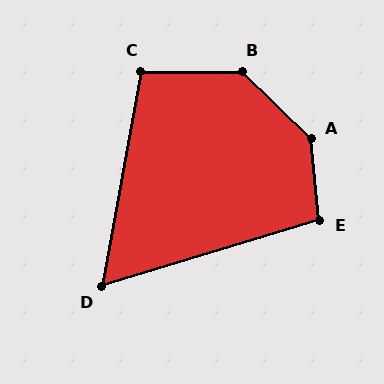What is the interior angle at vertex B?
Approximately 136 degrees (obtuse).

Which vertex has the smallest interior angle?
D, at approximately 63 degrees.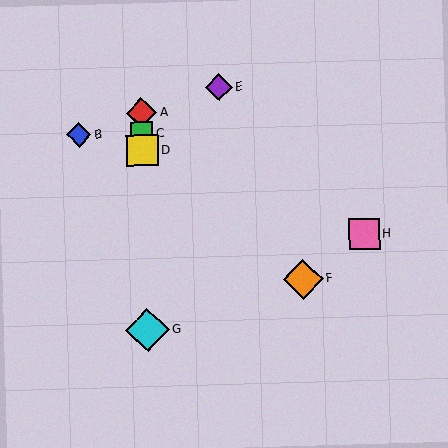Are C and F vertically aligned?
No, C is at x≈142 and F is at x≈303.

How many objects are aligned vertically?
4 objects (A, C, D, G) are aligned vertically.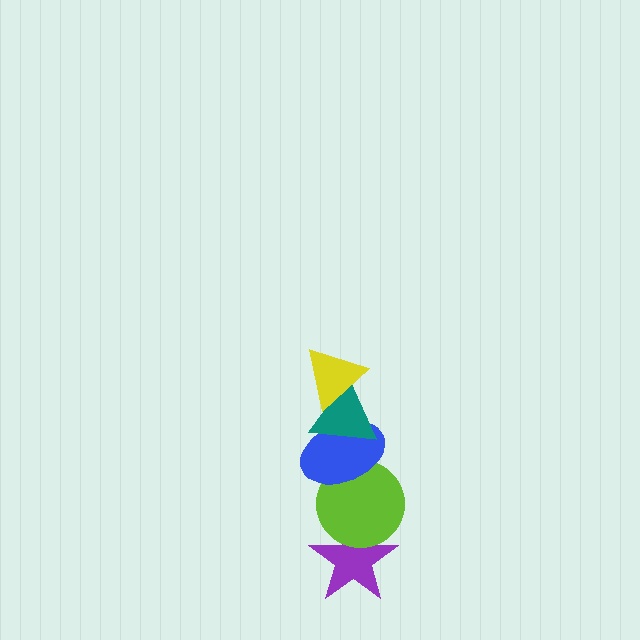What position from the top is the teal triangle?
The teal triangle is 2nd from the top.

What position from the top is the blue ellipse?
The blue ellipse is 3rd from the top.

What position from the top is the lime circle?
The lime circle is 4th from the top.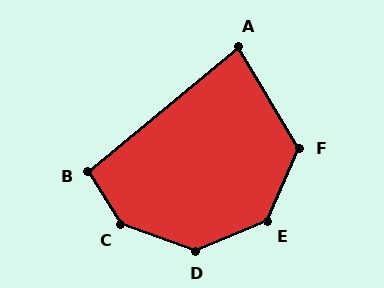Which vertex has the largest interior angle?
C, at approximately 142 degrees.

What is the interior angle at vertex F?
Approximately 125 degrees (obtuse).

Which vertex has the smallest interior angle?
A, at approximately 81 degrees.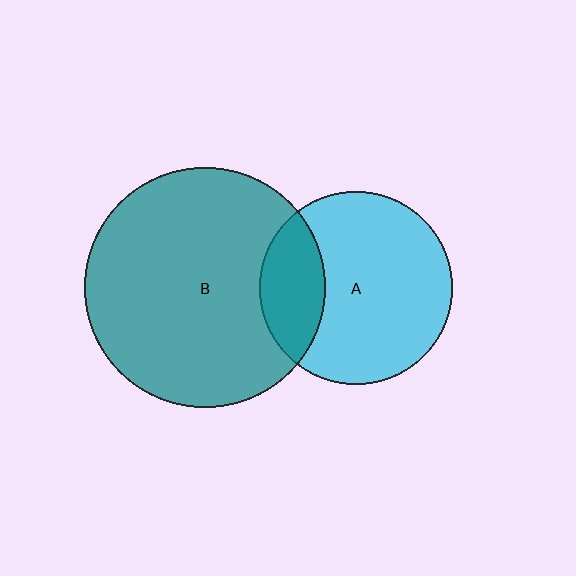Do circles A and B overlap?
Yes.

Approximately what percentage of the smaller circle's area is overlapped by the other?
Approximately 25%.